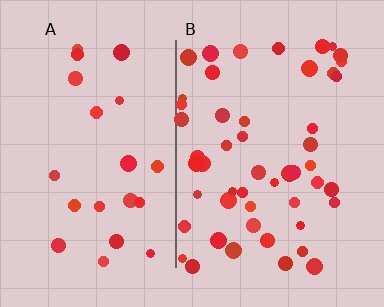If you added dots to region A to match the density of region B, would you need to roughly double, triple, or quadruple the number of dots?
Approximately double.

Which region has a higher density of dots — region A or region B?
B (the right).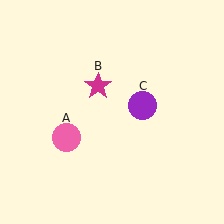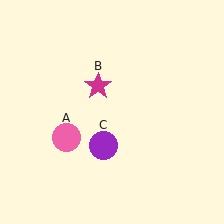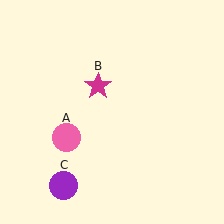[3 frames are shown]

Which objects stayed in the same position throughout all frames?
Pink circle (object A) and magenta star (object B) remained stationary.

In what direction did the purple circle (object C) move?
The purple circle (object C) moved down and to the left.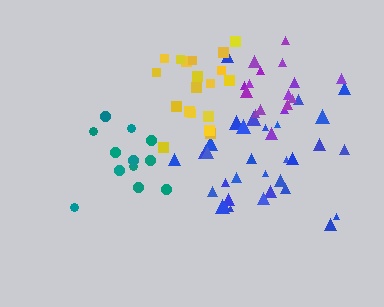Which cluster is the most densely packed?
Purple.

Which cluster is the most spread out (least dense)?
Teal.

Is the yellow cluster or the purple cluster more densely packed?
Purple.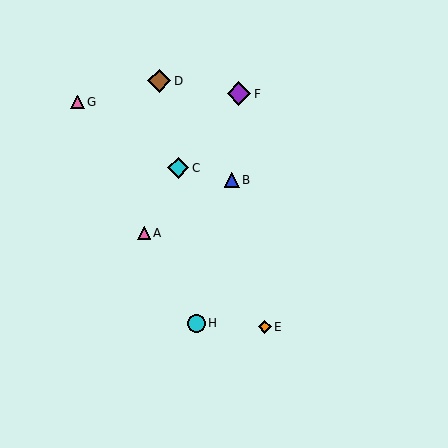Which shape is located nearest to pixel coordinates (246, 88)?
The purple diamond (labeled F) at (239, 94) is nearest to that location.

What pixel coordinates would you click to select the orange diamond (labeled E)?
Click at (265, 327) to select the orange diamond E.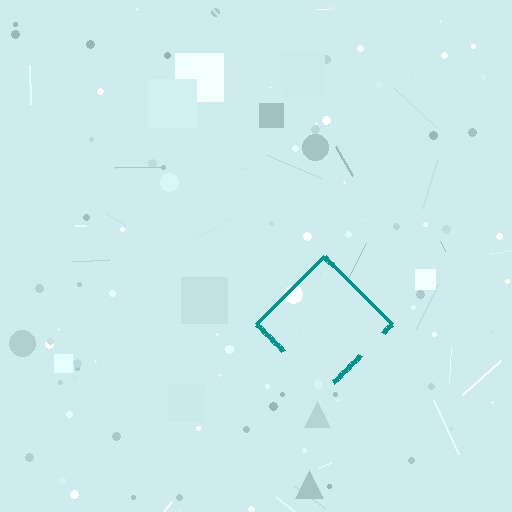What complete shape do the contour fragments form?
The contour fragments form a diamond.